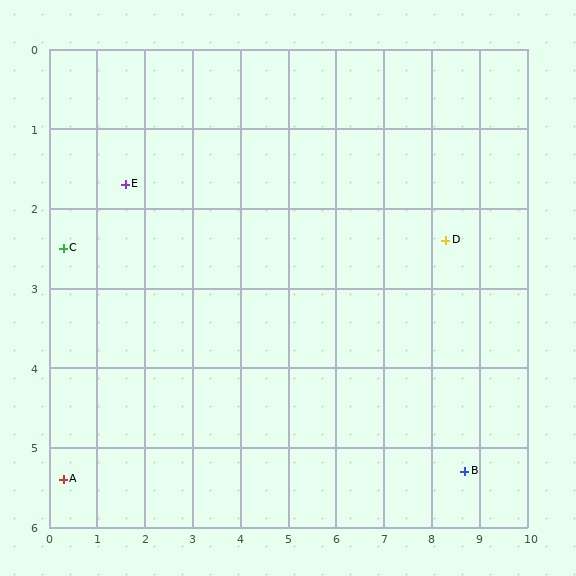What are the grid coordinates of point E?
Point E is at approximately (1.6, 1.7).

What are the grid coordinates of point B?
Point B is at approximately (8.7, 5.3).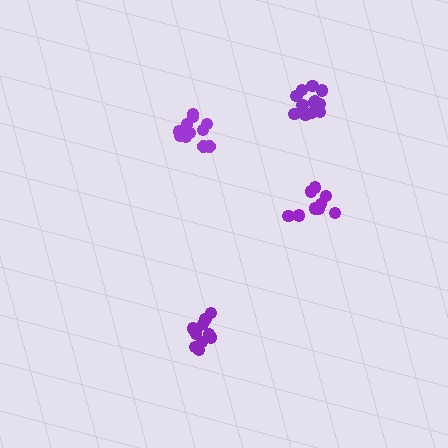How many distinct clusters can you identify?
There are 4 distinct clusters.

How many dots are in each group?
Group 1: 9 dots, Group 2: 13 dots, Group 3: 11 dots, Group 4: 11 dots (44 total).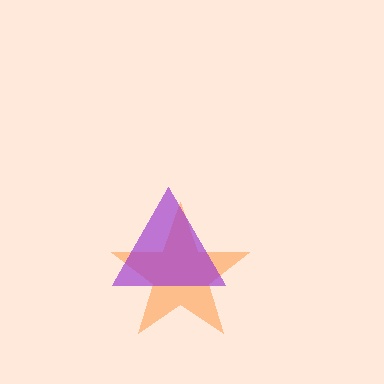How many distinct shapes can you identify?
There are 2 distinct shapes: an orange star, a purple triangle.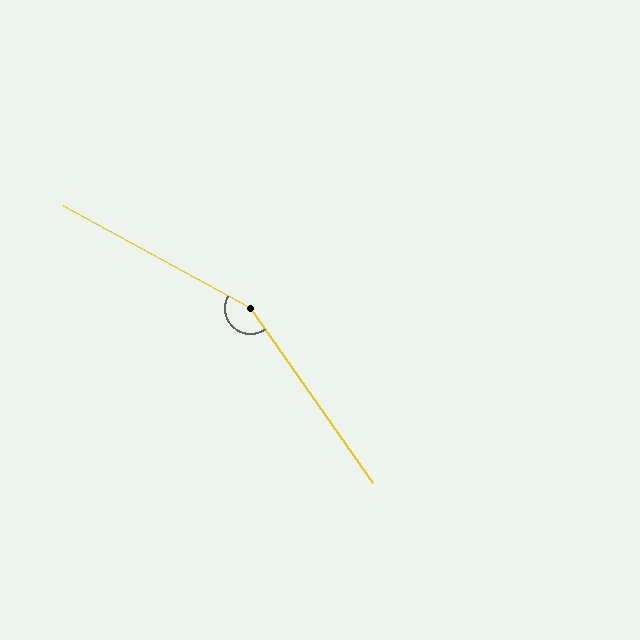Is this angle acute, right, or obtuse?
It is obtuse.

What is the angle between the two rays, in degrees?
Approximately 154 degrees.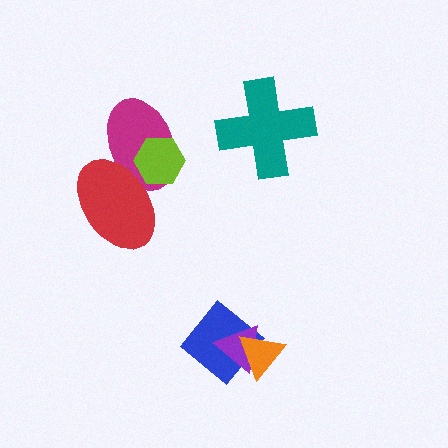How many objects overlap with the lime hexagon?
2 objects overlap with the lime hexagon.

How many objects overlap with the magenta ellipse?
2 objects overlap with the magenta ellipse.